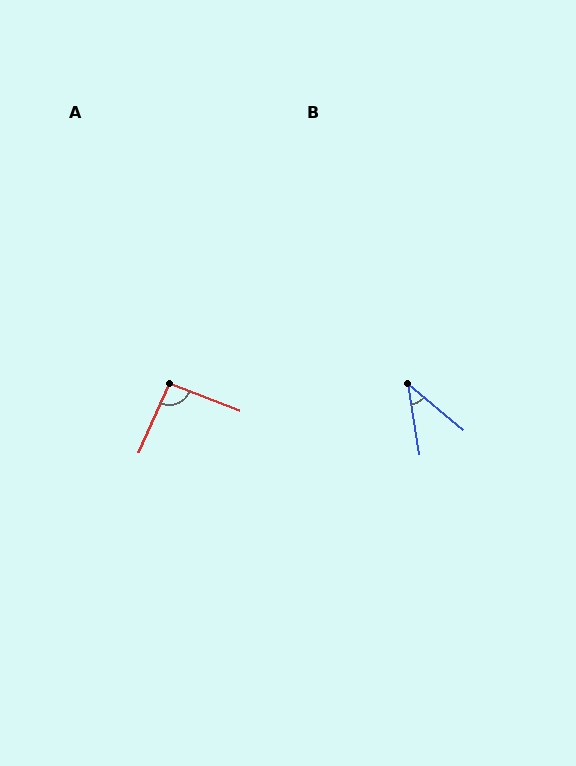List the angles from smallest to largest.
B (41°), A (92°).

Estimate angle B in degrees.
Approximately 41 degrees.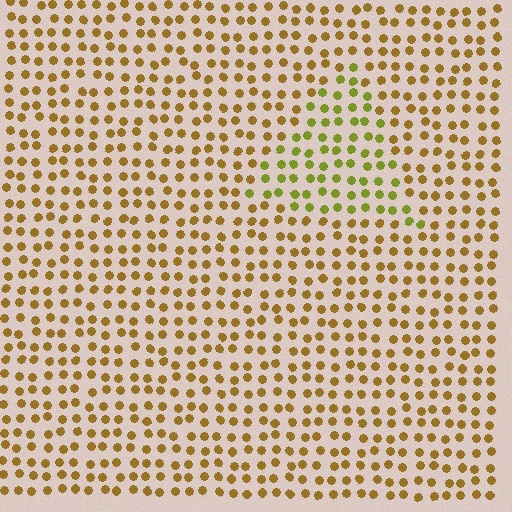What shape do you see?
I see a triangle.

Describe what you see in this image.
The image is filled with small brown elements in a uniform arrangement. A triangle-shaped region is visible where the elements are tinted to a slightly different hue, forming a subtle color boundary.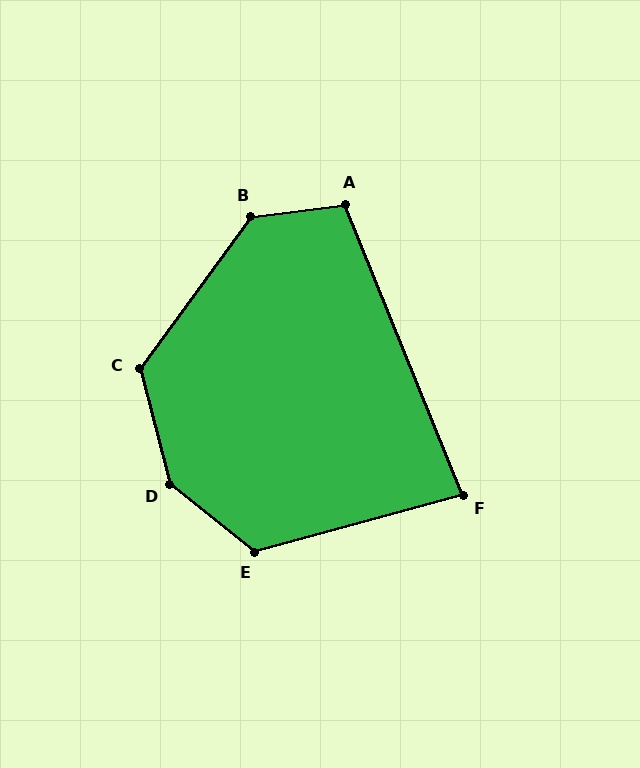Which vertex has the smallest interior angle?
F, at approximately 83 degrees.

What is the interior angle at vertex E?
Approximately 126 degrees (obtuse).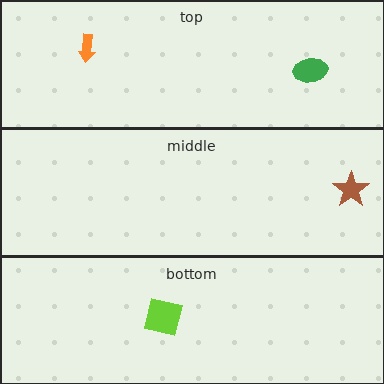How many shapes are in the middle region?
1.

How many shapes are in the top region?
2.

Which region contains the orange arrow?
The top region.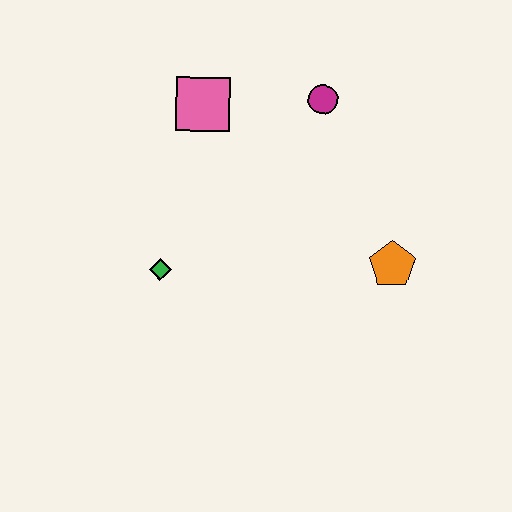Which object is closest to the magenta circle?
The pink square is closest to the magenta circle.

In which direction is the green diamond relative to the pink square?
The green diamond is below the pink square.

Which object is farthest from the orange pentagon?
The pink square is farthest from the orange pentagon.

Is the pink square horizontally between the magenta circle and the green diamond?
Yes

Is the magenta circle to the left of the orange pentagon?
Yes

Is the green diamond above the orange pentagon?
No